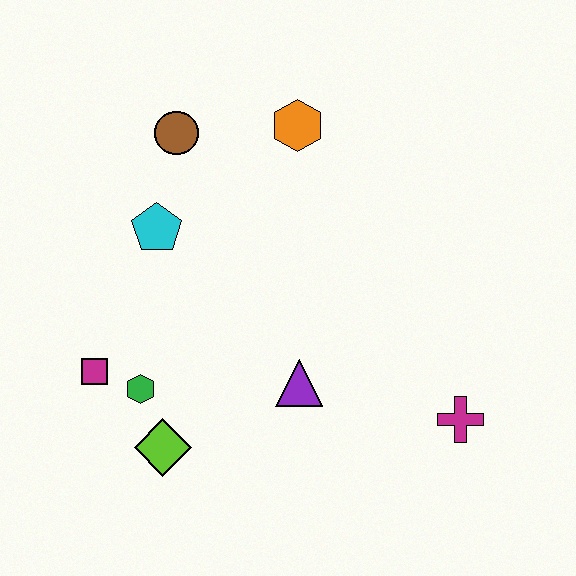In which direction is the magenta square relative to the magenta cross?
The magenta square is to the left of the magenta cross.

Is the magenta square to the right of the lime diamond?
No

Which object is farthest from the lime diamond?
The orange hexagon is farthest from the lime diamond.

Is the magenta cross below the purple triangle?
Yes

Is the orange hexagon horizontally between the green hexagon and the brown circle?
No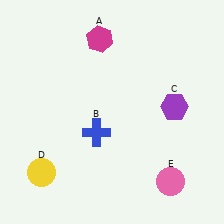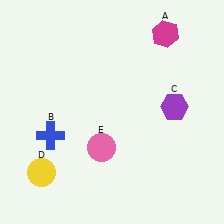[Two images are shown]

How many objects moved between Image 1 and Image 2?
3 objects moved between the two images.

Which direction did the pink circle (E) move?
The pink circle (E) moved left.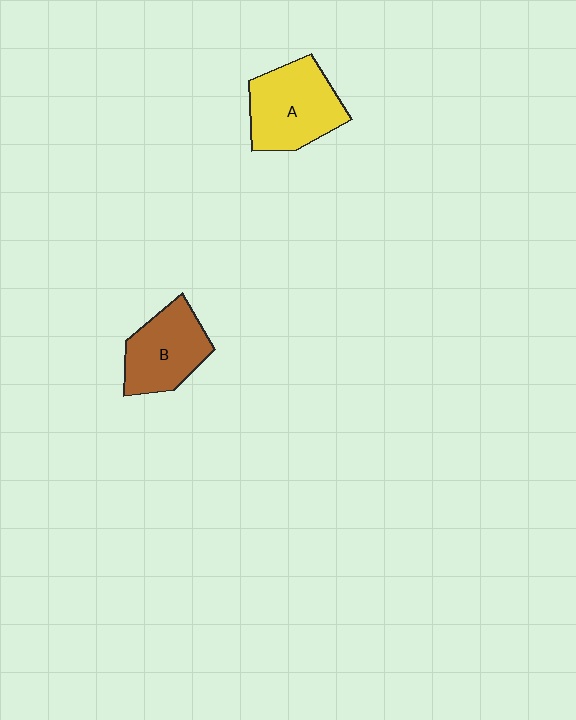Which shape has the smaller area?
Shape B (brown).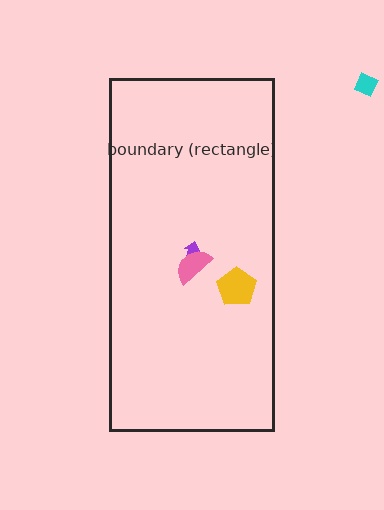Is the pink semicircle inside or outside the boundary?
Inside.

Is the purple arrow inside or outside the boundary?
Inside.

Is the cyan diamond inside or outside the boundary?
Outside.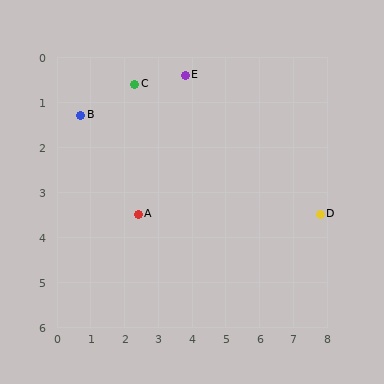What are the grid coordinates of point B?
Point B is at approximately (0.7, 1.3).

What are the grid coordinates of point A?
Point A is at approximately (2.4, 3.5).